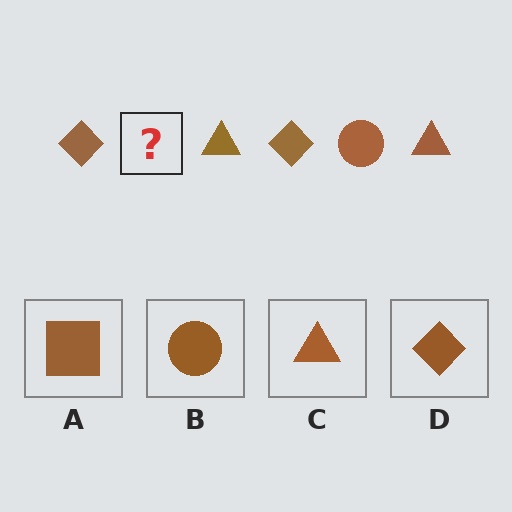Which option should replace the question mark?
Option B.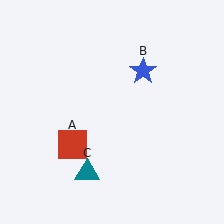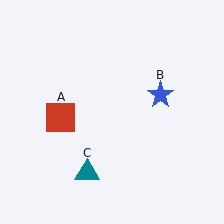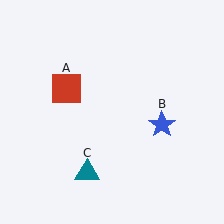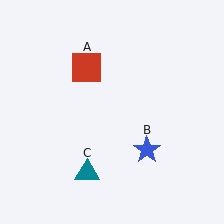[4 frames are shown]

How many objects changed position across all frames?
2 objects changed position: red square (object A), blue star (object B).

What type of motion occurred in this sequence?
The red square (object A), blue star (object B) rotated clockwise around the center of the scene.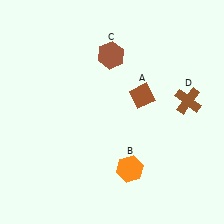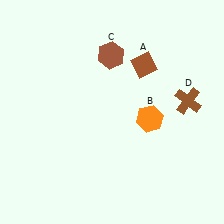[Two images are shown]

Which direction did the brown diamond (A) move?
The brown diamond (A) moved up.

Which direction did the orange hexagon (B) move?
The orange hexagon (B) moved up.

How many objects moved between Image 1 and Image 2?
2 objects moved between the two images.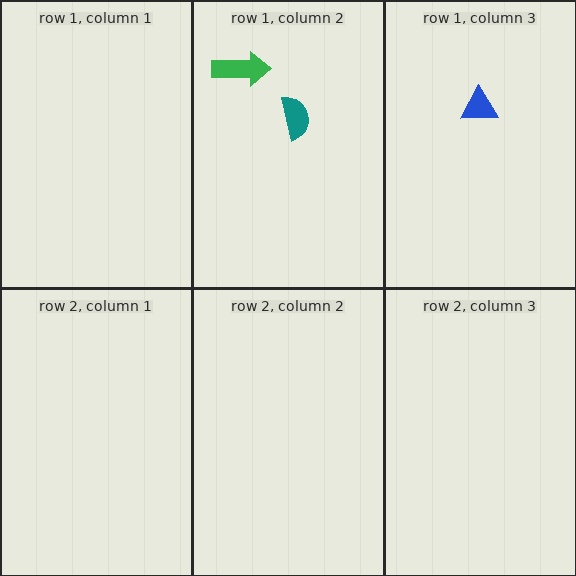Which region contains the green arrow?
The row 1, column 2 region.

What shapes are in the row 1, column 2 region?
The green arrow, the teal semicircle.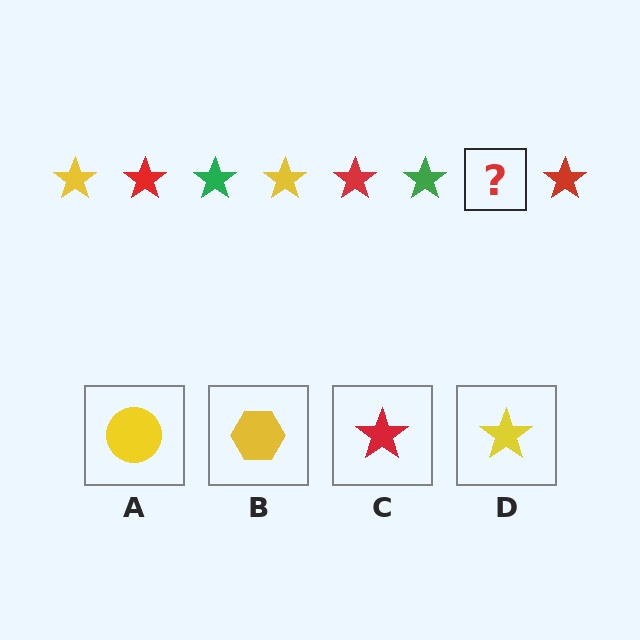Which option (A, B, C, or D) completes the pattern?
D.